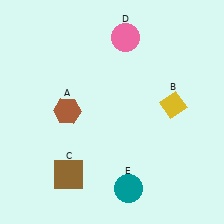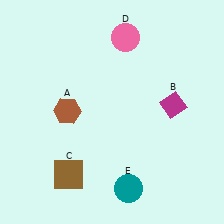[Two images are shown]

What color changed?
The diamond (B) changed from yellow in Image 1 to magenta in Image 2.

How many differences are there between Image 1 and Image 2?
There is 1 difference between the two images.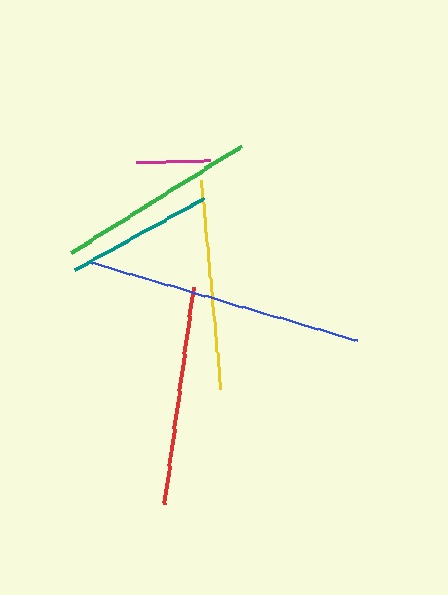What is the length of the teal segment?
The teal segment is approximately 147 pixels long.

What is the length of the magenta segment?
The magenta segment is approximately 73 pixels long.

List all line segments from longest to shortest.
From longest to shortest: blue, red, yellow, green, teal, magenta.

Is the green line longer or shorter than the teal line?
The green line is longer than the teal line.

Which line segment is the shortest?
The magenta line is the shortest at approximately 73 pixels.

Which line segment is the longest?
The blue line is the longest at approximately 280 pixels.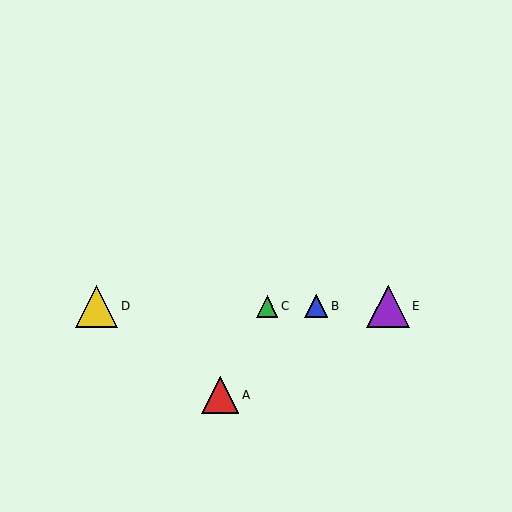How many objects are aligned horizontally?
4 objects (B, C, D, E) are aligned horizontally.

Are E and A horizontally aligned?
No, E is at y≈306 and A is at y≈395.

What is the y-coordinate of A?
Object A is at y≈395.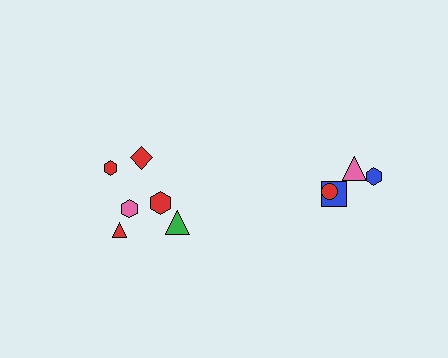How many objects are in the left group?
There are 6 objects.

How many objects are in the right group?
There are 4 objects.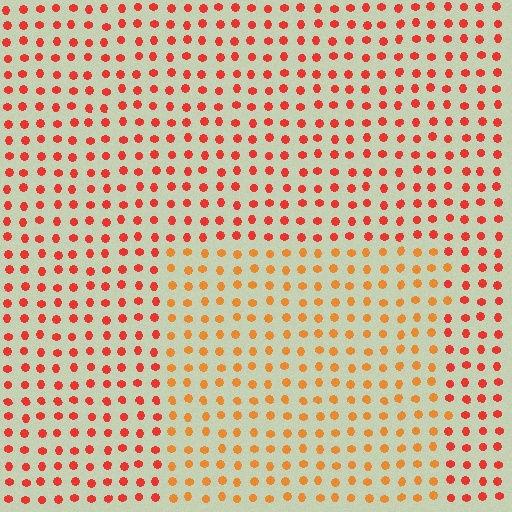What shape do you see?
I see a rectangle.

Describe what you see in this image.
The image is filled with small red elements in a uniform arrangement. A rectangle-shaped region is visible where the elements are tinted to a slightly different hue, forming a subtle color boundary.